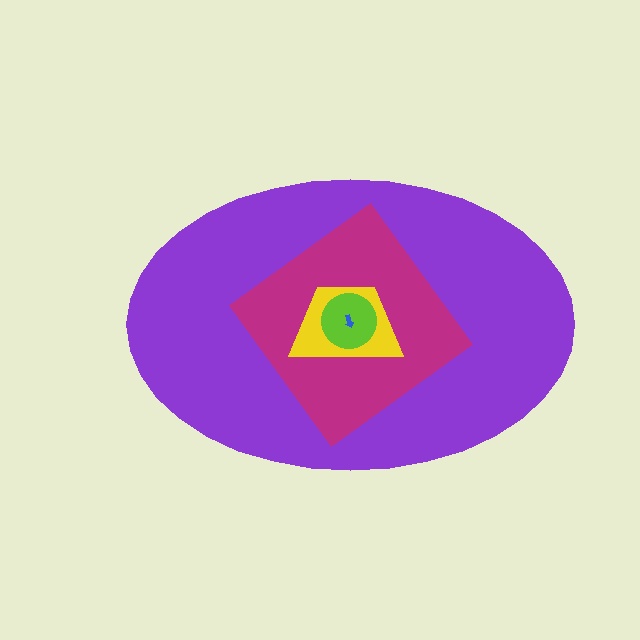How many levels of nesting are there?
5.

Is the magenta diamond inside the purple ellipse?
Yes.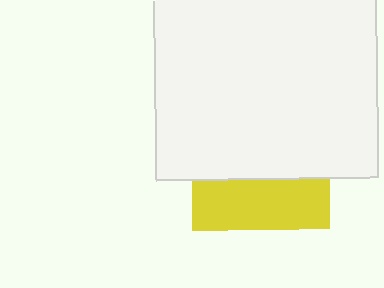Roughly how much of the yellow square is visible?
A small part of it is visible (roughly 36%).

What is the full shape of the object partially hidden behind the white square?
The partially hidden object is a yellow square.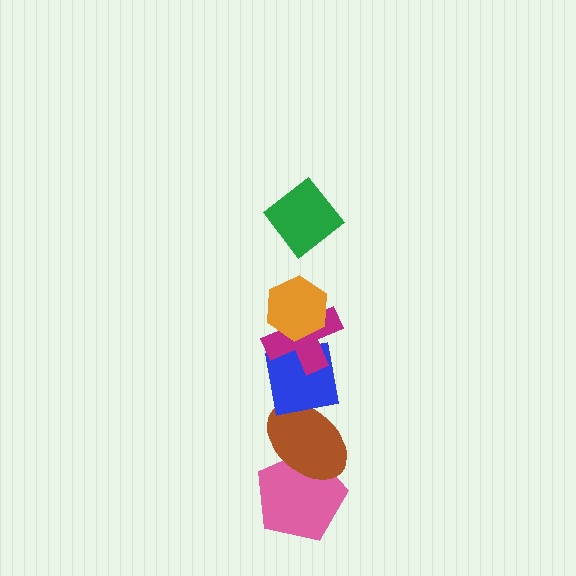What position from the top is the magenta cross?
The magenta cross is 3rd from the top.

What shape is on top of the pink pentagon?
The brown ellipse is on top of the pink pentagon.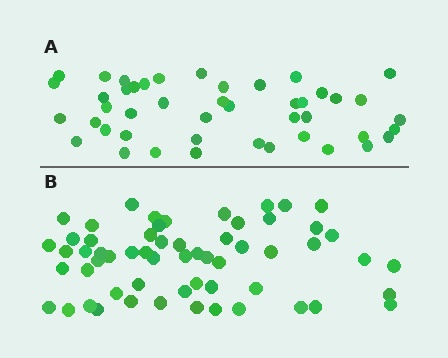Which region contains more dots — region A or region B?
Region B (the bottom region) has more dots.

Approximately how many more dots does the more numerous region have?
Region B has approximately 15 more dots than region A.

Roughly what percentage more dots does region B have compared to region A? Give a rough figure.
About 30% more.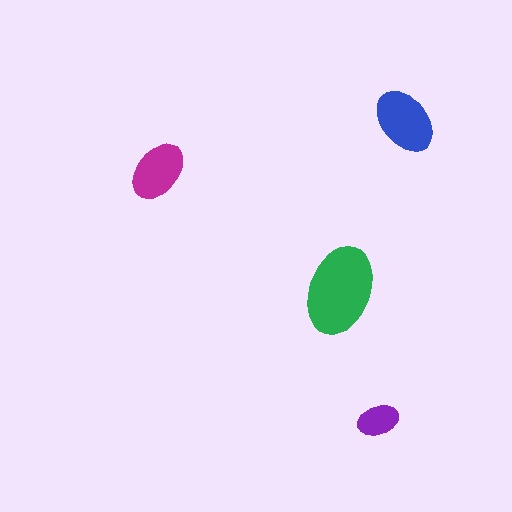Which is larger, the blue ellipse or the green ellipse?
The green one.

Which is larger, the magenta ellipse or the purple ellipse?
The magenta one.